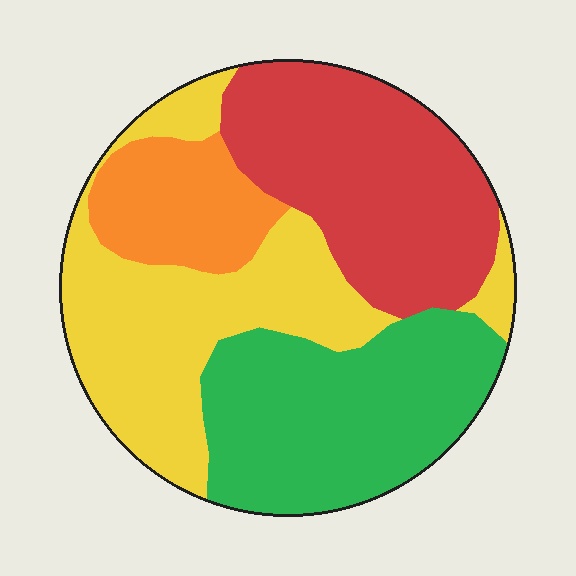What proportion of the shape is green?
Green covers about 30% of the shape.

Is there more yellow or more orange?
Yellow.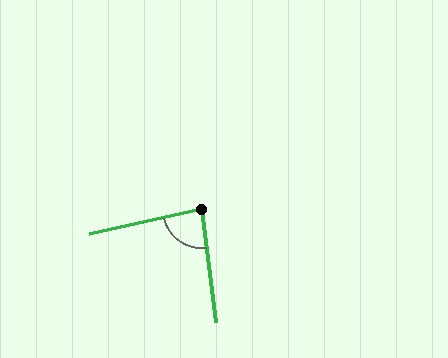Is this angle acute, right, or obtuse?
It is acute.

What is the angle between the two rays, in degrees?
Approximately 85 degrees.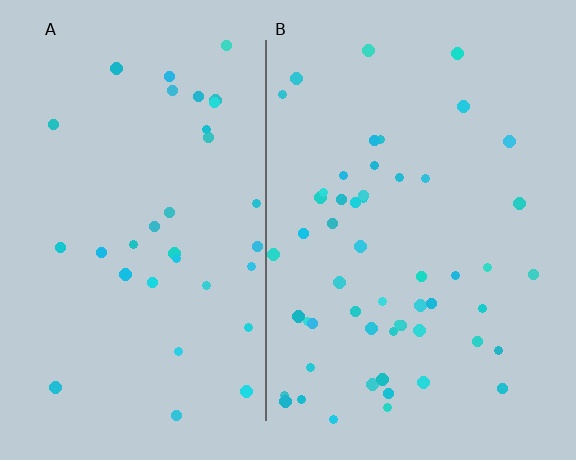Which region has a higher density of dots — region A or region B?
B (the right).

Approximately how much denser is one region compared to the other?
Approximately 1.6× — region B over region A.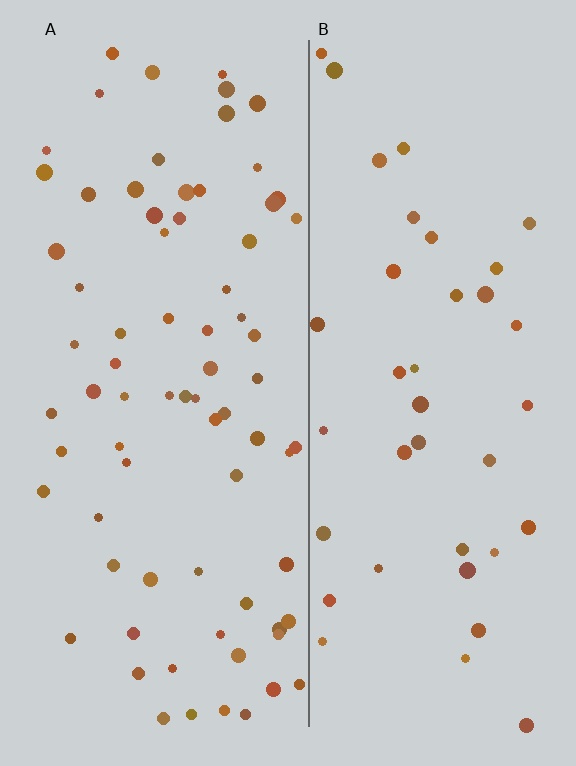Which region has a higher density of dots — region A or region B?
A (the left).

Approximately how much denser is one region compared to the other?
Approximately 1.9× — region A over region B.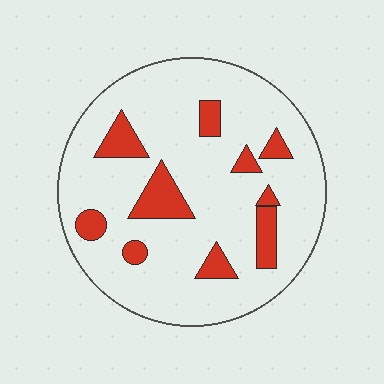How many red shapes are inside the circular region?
10.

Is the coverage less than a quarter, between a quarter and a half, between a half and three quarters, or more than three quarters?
Less than a quarter.